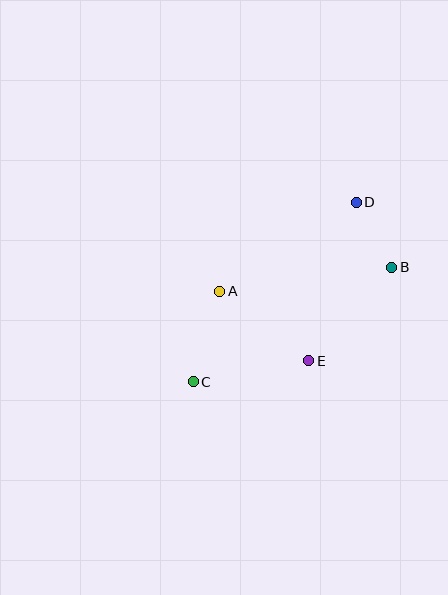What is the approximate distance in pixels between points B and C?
The distance between B and C is approximately 229 pixels.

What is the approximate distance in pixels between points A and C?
The distance between A and C is approximately 94 pixels.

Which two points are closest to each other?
Points B and D are closest to each other.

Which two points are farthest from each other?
Points C and D are farthest from each other.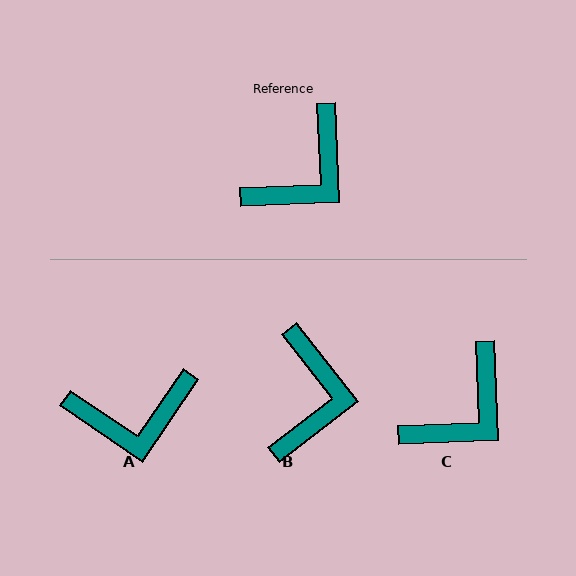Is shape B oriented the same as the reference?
No, it is off by about 36 degrees.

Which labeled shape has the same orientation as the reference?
C.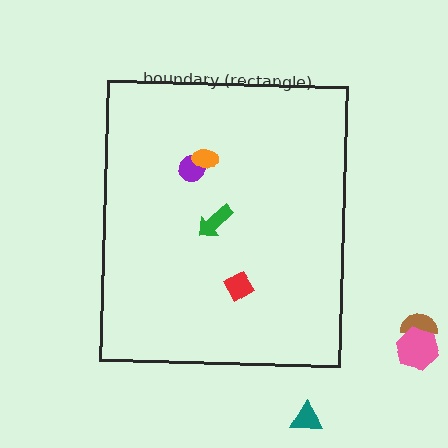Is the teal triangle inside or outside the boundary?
Outside.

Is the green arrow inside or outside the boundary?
Inside.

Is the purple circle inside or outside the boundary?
Inside.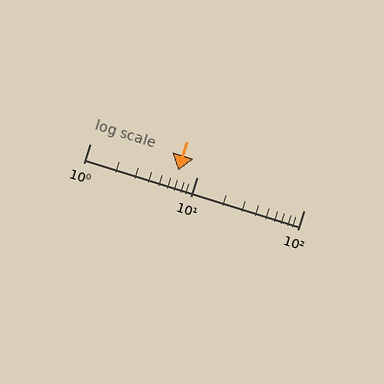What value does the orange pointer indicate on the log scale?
The pointer indicates approximately 6.7.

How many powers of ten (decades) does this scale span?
The scale spans 2 decades, from 1 to 100.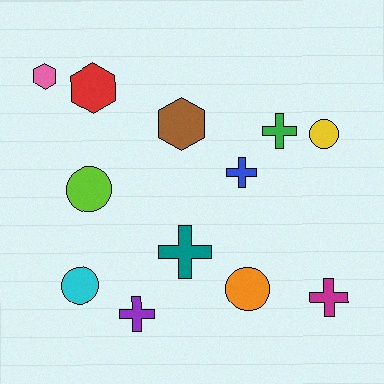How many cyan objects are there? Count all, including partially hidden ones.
There is 1 cyan object.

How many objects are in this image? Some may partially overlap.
There are 12 objects.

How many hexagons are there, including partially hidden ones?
There are 3 hexagons.